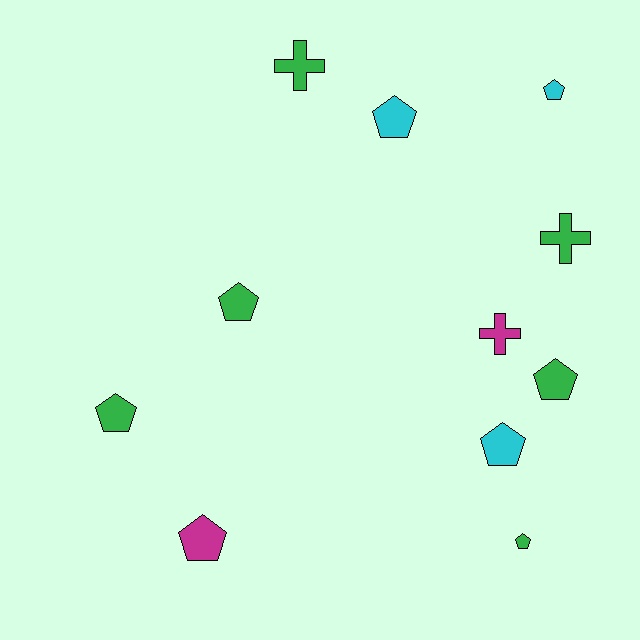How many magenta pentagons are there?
There is 1 magenta pentagon.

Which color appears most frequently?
Green, with 6 objects.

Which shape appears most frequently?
Pentagon, with 8 objects.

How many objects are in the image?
There are 11 objects.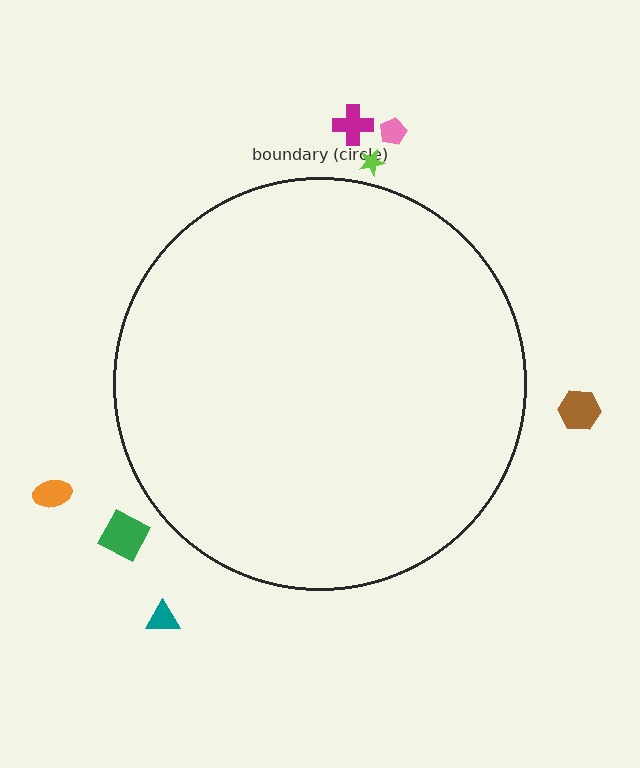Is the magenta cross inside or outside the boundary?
Outside.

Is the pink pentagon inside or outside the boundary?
Outside.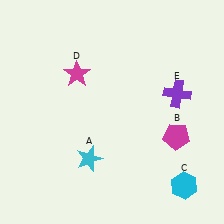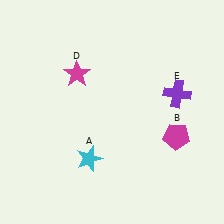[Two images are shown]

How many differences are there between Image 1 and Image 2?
There is 1 difference between the two images.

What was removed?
The cyan hexagon (C) was removed in Image 2.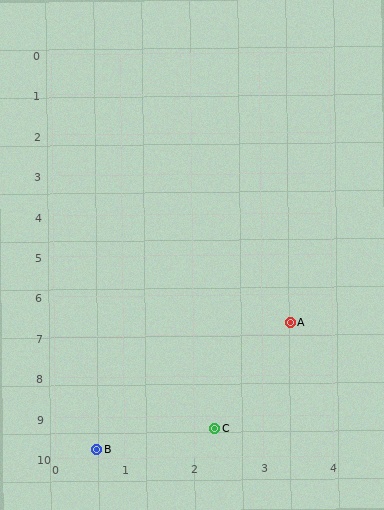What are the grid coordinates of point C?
Point C is at approximately (2.3, 9.3).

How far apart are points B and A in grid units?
Points B and A are about 4.2 grid units apart.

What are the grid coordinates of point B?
Point B is at approximately (0.6, 9.8).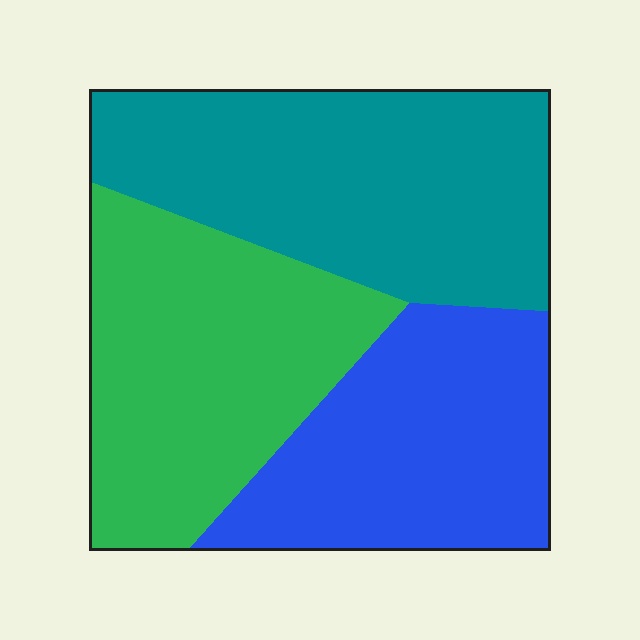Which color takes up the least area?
Blue, at roughly 30%.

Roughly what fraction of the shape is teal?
Teal takes up between a third and a half of the shape.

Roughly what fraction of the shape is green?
Green takes up about one third (1/3) of the shape.